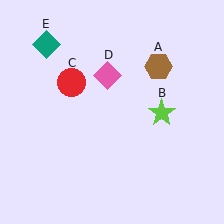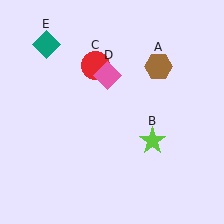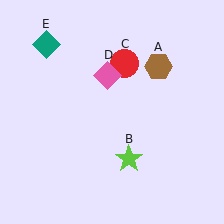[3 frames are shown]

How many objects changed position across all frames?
2 objects changed position: lime star (object B), red circle (object C).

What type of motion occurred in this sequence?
The lime star (object B), red circle (object C) rotated clockwise around the center of the scene.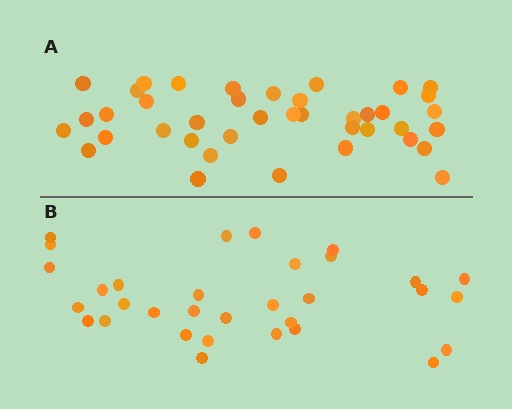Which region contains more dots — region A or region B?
Region A (the top region) has more dots.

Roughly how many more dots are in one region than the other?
Region A has roughly 8 or so more dots than region B.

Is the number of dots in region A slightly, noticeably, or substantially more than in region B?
Region A has noticeably more, but not dramatically so. The ratio is roughly 1.2 to 1.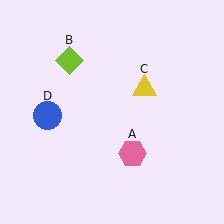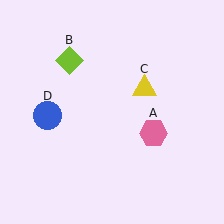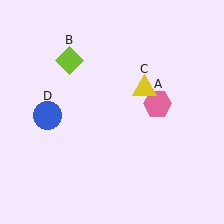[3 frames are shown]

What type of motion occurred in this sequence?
The pink hexagon (object A) rotated counterclockwise around the center of the scene.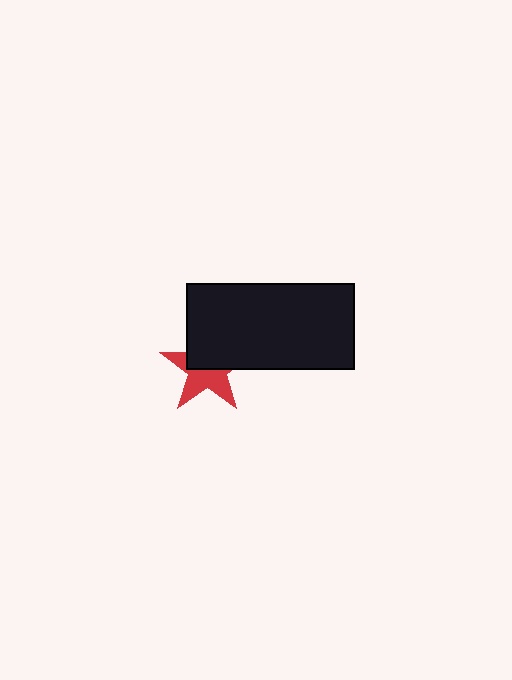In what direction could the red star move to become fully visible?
The red star could move down. That would shift it out from behind the black rectangle entirely.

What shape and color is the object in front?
The object in front is a black rectangle.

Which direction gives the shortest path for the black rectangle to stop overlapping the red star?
Moving up gives the shortest separation.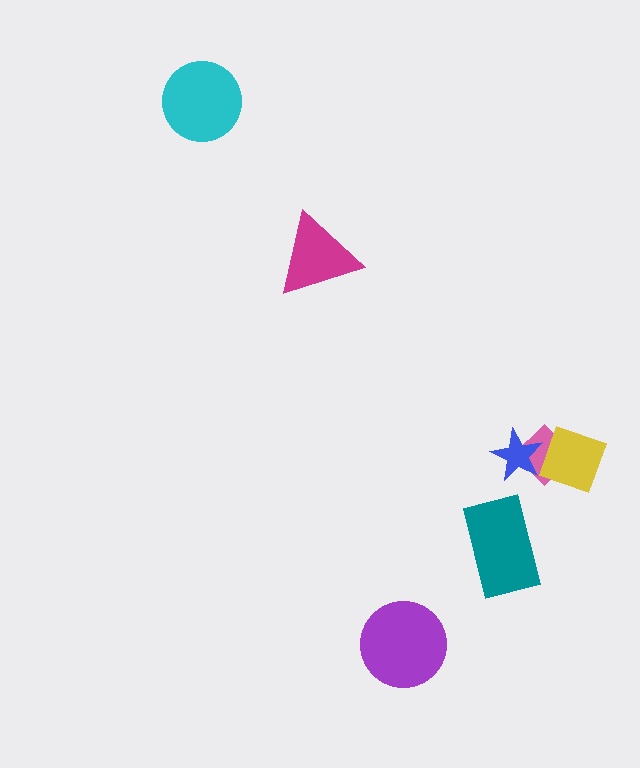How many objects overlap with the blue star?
1 object overlaps with the blue star.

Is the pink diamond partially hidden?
Yes, it is partially covered by another shape.